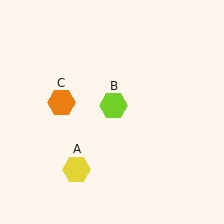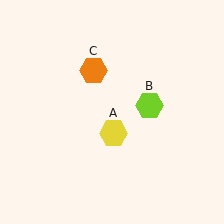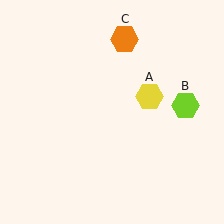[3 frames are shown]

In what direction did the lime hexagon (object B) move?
The lime hexagon (object B) moved right.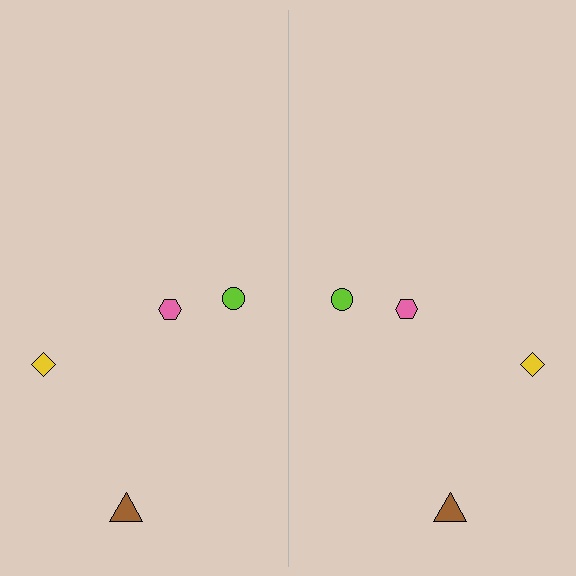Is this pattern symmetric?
Yes, this pattern has bilateral (reflection) symmetry.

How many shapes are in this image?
There are 8 shapes in this image.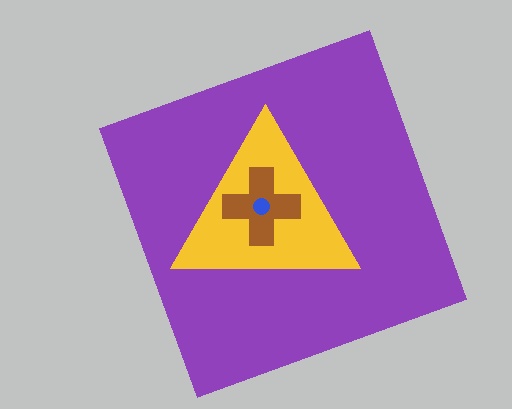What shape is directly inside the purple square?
The yellow triangle.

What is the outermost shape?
The purple square.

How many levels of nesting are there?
4.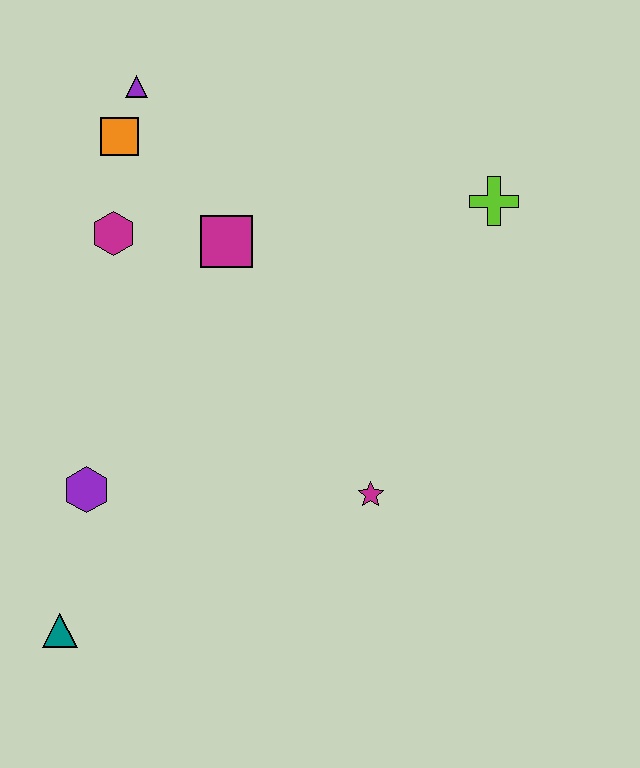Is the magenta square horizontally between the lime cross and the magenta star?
No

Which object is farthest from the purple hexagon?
The lime cross is farthest from the purple hexagon.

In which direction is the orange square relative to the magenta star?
The orange square is above the magenta star.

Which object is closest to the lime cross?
The magenta square is closest to the lime cross.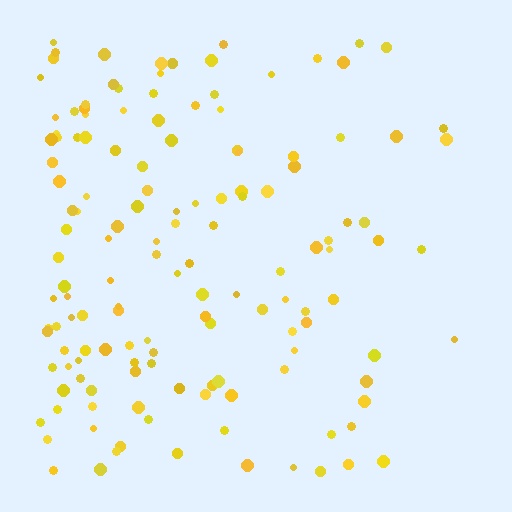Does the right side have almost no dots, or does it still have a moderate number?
Still a moderate number, just noticeably fewer than the left.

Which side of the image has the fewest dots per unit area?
The right.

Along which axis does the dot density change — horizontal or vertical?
Horizontal.